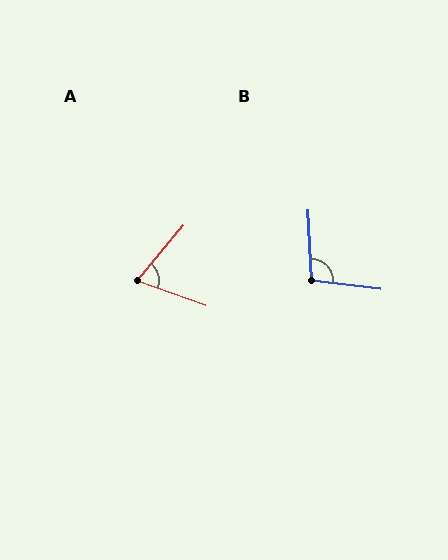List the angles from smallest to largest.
A (70°), B (100°).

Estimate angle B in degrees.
Approximately 100 degrees.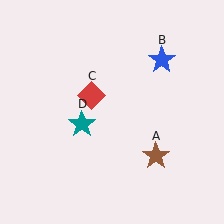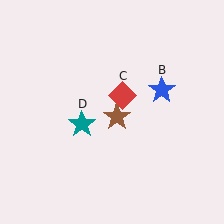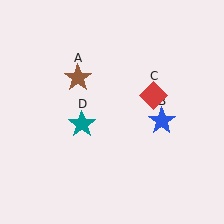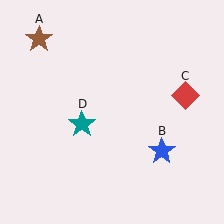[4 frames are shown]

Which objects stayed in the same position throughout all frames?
Teal star (object D) remained stationary.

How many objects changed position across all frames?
3 objects changed position: brown star (object A), blue star (object B), red diamond (object C).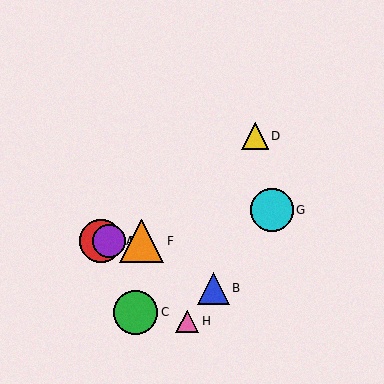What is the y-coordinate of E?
Object E is at y≈241.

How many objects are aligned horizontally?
3 objects (A, E, F) are aligned horizontally.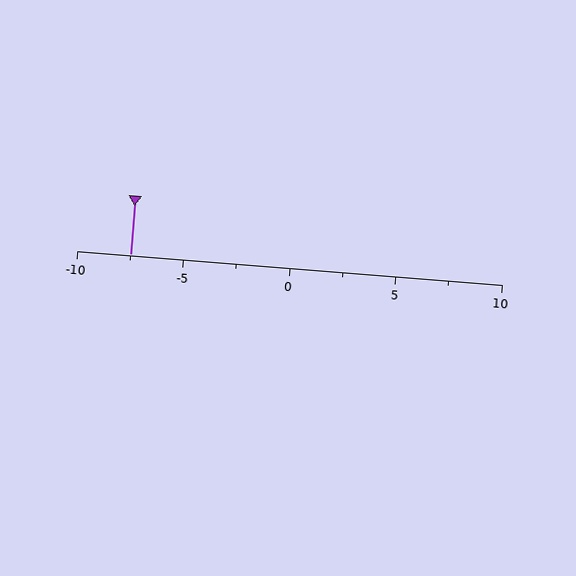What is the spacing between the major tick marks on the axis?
The major ticks are spaced 5 apart.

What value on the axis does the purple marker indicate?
The marker indicates approximately -7.5.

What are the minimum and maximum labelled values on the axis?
The axis runs from -10 to 10.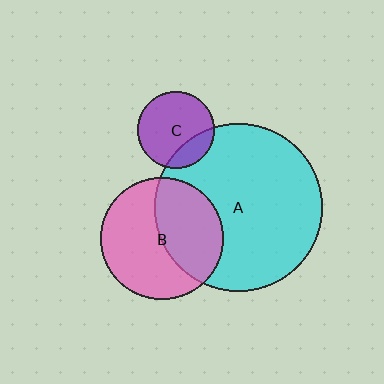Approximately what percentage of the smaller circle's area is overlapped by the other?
Approximately 20%.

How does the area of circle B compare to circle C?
Approximately 2.5 times.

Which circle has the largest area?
Circle A (cyan).